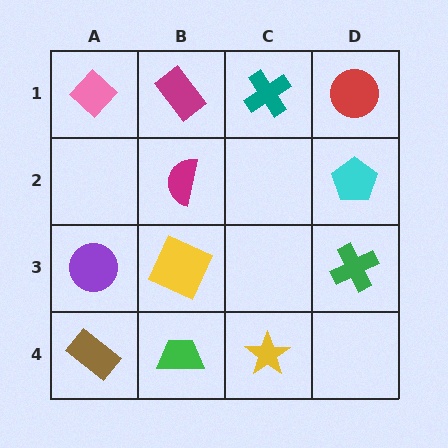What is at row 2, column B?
A magenta semicircle.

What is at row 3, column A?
A purple circle.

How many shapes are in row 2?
2 shapes.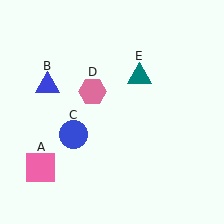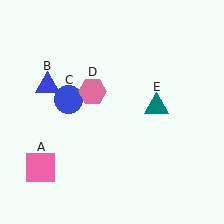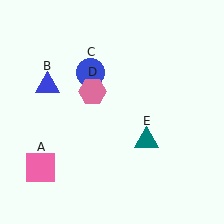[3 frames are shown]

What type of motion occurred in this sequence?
The blue circle (object C), teal triangle (object E) rotated clockwise around the center of the scene.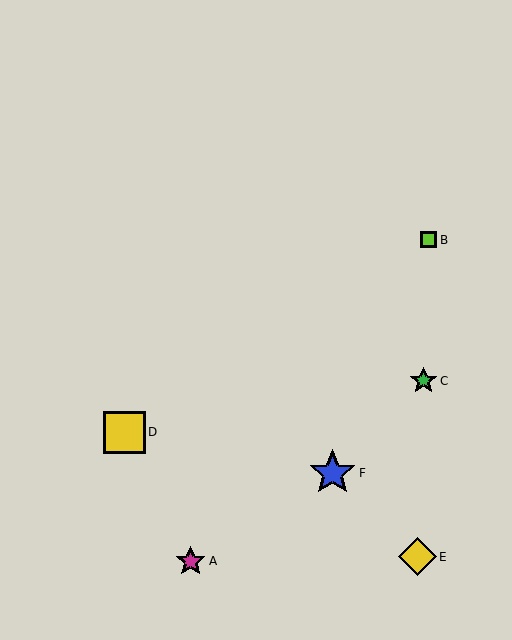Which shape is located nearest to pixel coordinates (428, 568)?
The yellow diamond (labeled E) at (417, 557) is nearest to that location.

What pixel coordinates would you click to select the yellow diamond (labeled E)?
Click at (417, 557) to select the yellow diamond E.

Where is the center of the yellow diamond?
The center of the yellow diamond is at (417, 557).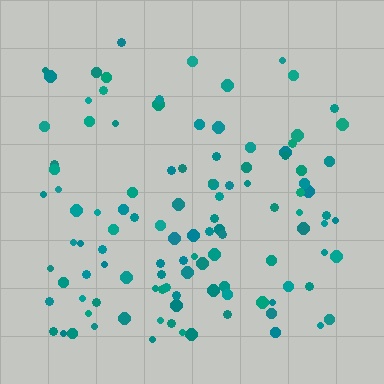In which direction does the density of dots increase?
From top to bottom, with the bottom side densest.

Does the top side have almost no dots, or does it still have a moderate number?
Still a moderate number, just noticeably fewer than the bottom.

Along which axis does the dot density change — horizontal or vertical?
Vertical.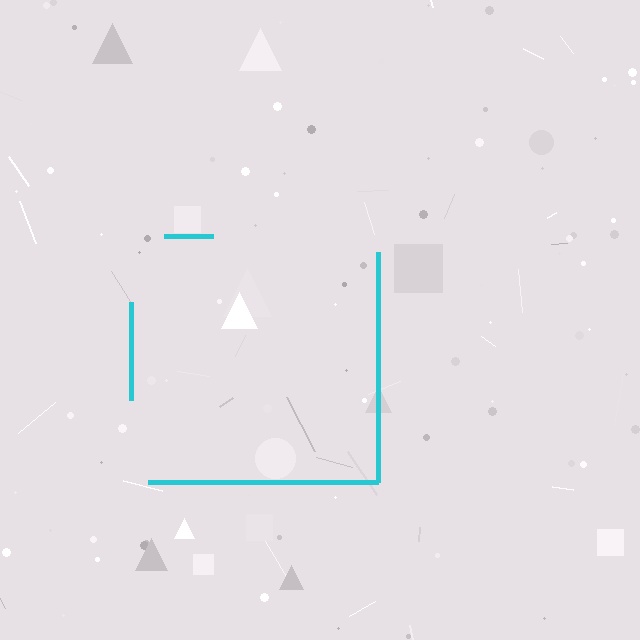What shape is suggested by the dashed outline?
The dashed outline suggests a square.